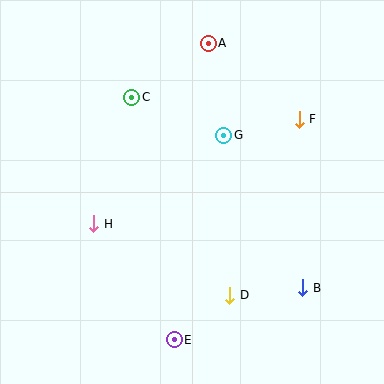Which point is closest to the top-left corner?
Point C is closest to the top-left corner.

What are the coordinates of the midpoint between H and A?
The midpoint between H and A is at (151, 133).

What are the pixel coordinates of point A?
Point A is at (208, 43).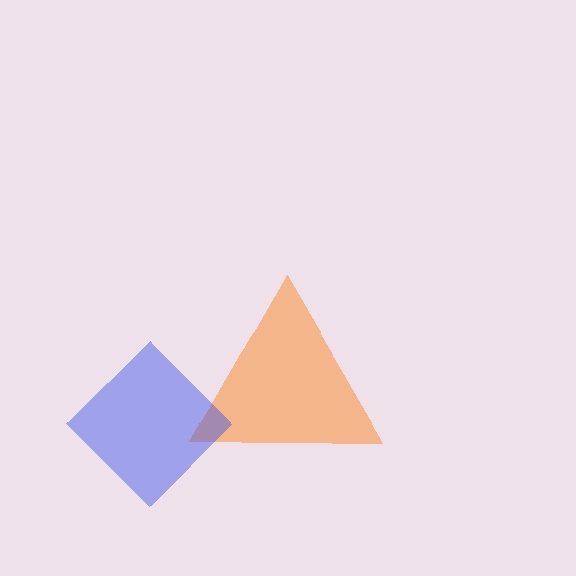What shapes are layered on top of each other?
The layered shapes are: an orange triangle, a blue diamond.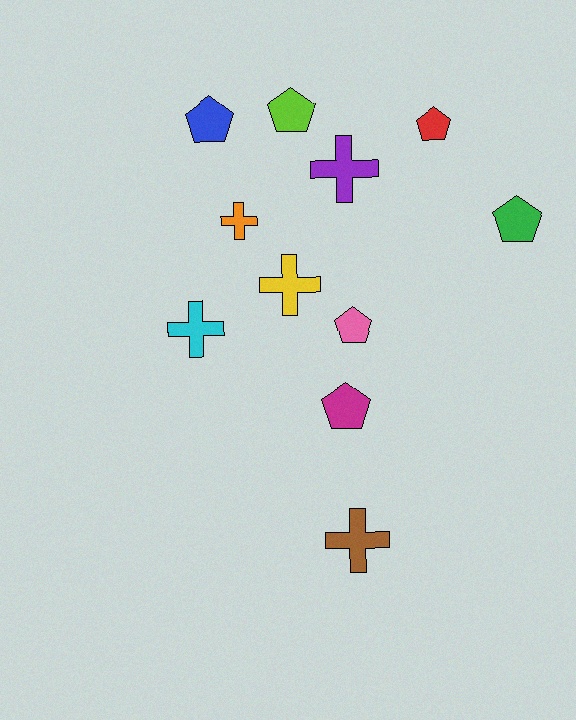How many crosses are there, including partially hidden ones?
There are 5 crosses.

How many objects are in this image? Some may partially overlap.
There are 11 objects.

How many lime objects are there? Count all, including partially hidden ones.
There is 1 lime object.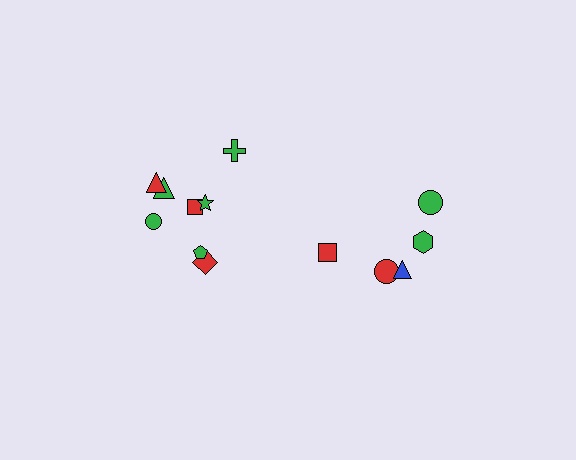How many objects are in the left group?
There are 8 objects.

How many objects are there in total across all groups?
There are 13 objects.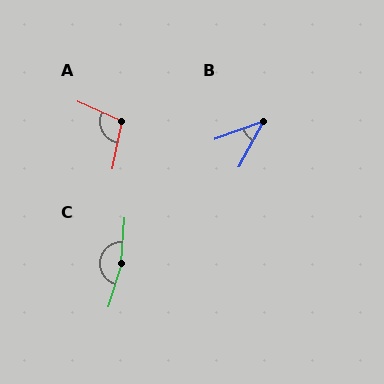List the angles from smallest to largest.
B (42°), A (103°), C (167°).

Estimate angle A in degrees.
Approximately 103 degrees.